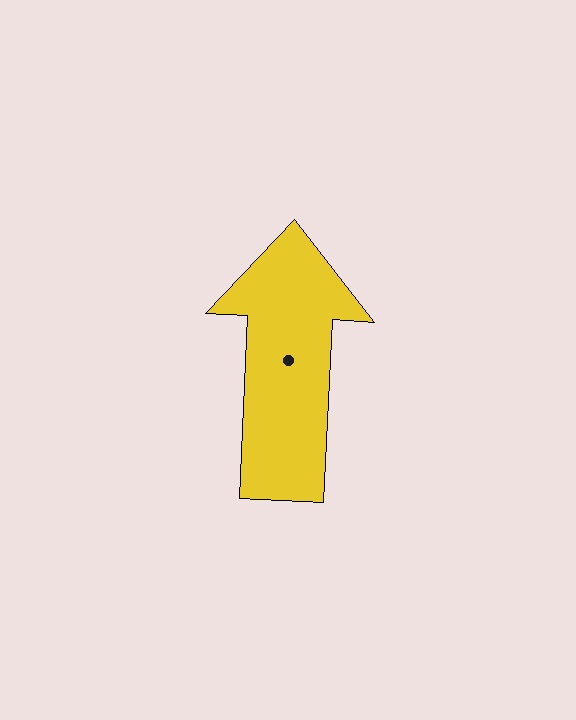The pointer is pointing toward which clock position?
Roughly 12 o'clock.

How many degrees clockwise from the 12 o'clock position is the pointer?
Approximately 3 degrees.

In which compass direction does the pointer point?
North.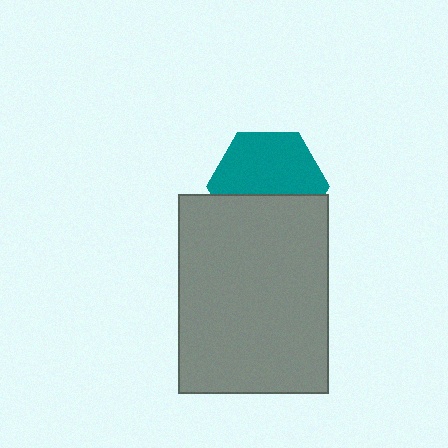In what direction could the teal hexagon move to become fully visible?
The teal hexagon could move up. That would shift it out from behind the gray rectangle entirely.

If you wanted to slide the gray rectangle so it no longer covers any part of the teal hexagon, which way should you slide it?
Slide it down — that is the most direct way to separate the two shapes.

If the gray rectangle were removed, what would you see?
You would see the complete teal hexagon.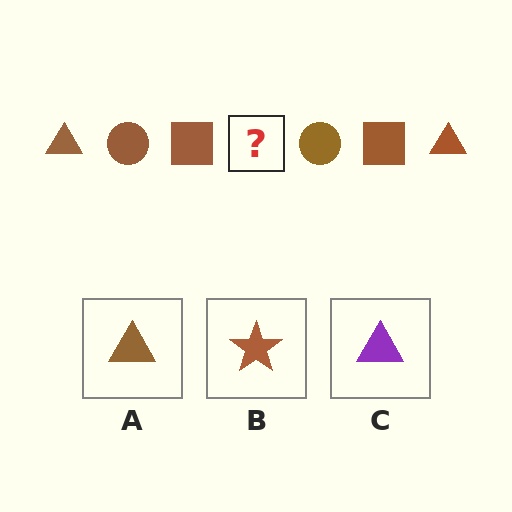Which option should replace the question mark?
Option A.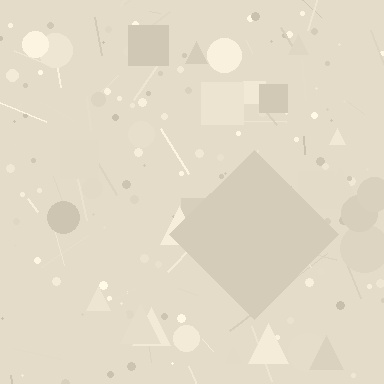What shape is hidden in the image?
A diamond is hidden in the image.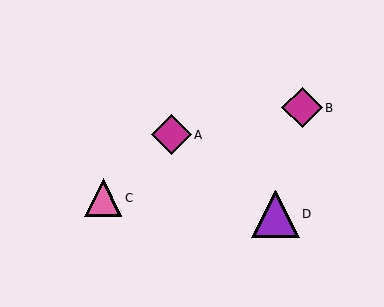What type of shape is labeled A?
Shape A is a magenta diamond.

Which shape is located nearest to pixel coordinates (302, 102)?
The magenta diamond (labeled B) at (302, 108) is nearest to that location.